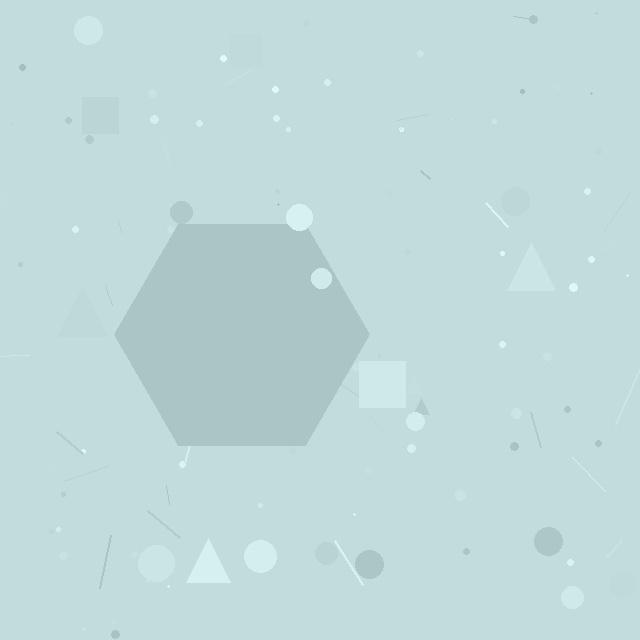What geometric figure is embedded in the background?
A hexagon is embedded in the background.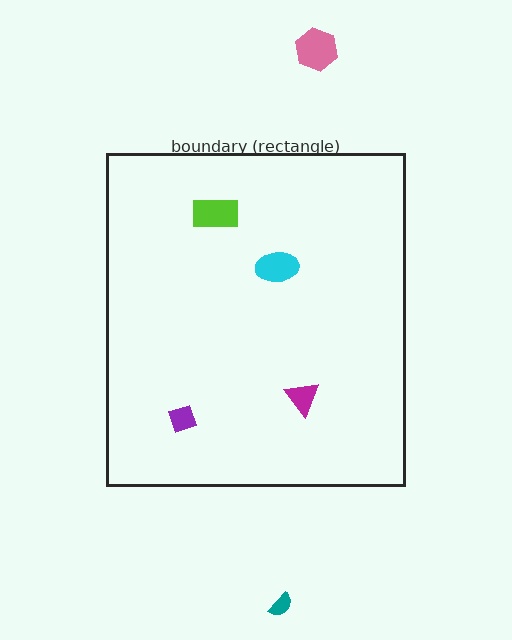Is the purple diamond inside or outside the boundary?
Inside.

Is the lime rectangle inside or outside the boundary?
Inside.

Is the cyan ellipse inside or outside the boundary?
Inside.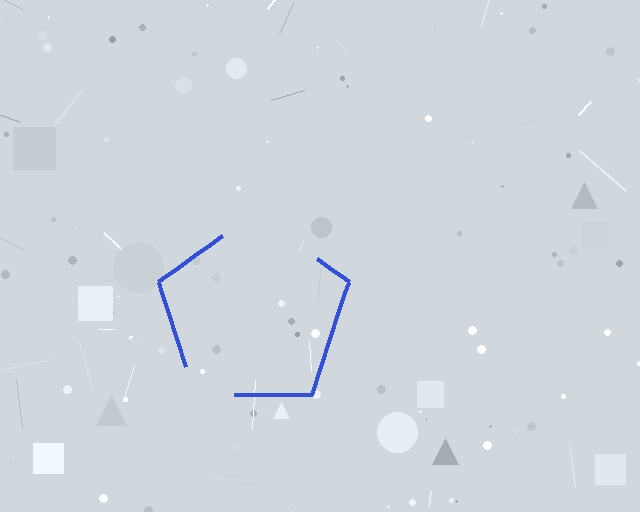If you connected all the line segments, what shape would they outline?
They would outline a pentagon.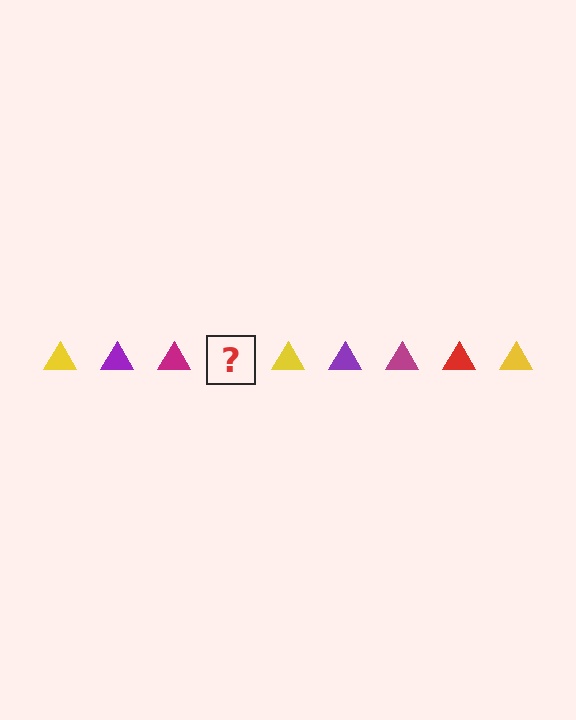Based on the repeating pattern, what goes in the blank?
The blank should be a red triangle.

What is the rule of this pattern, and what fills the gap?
The rule is that the pattern cycles through yellow, purple, magenta, red triangles. The gap should be filled with a red triangle.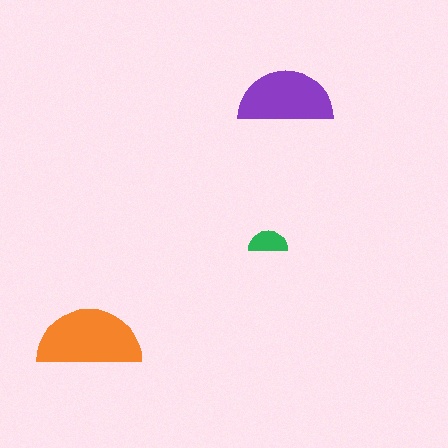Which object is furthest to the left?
The orange semicircle is leftmost.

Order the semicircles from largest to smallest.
the orange one, the purple one, the green one.